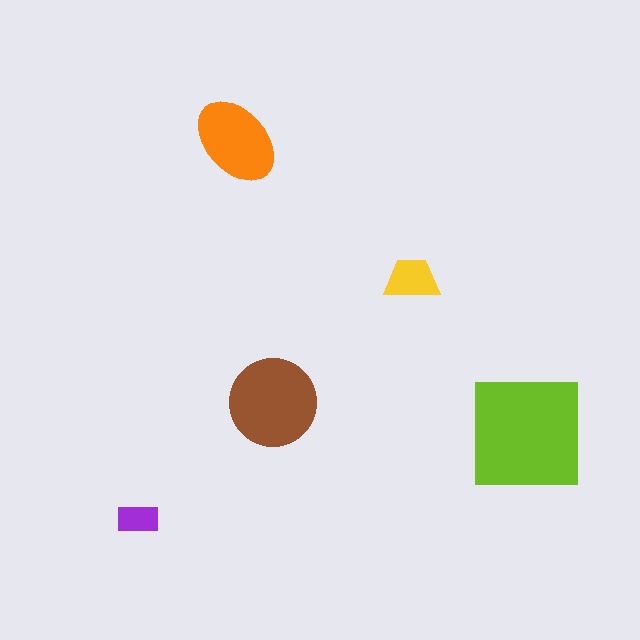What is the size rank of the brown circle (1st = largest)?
2nd.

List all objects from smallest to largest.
The purple rectangle, the yellow trapezoid, the orange ellipse, the brown circle, the lime square.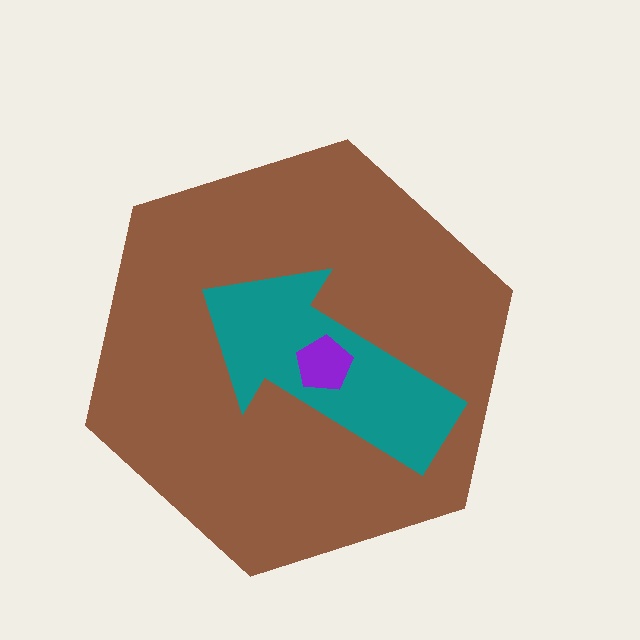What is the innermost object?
The purple pentagon.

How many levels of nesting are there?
3.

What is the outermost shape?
The brown hexagon.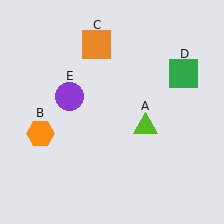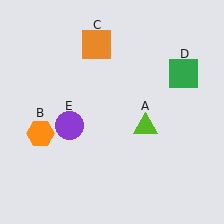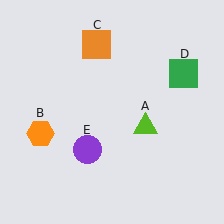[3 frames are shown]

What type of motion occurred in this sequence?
The purple circle (object E) rotated counterclockwise around the center of the scene.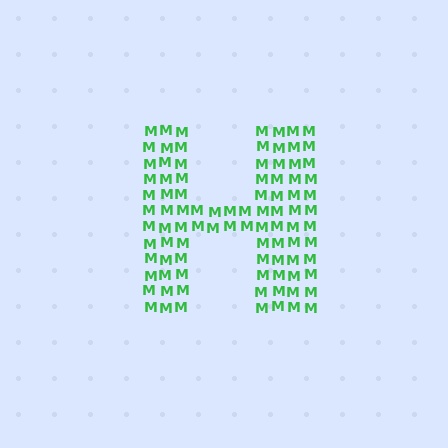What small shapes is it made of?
It is made of small letter M's.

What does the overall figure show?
The overall figure shows the letter H.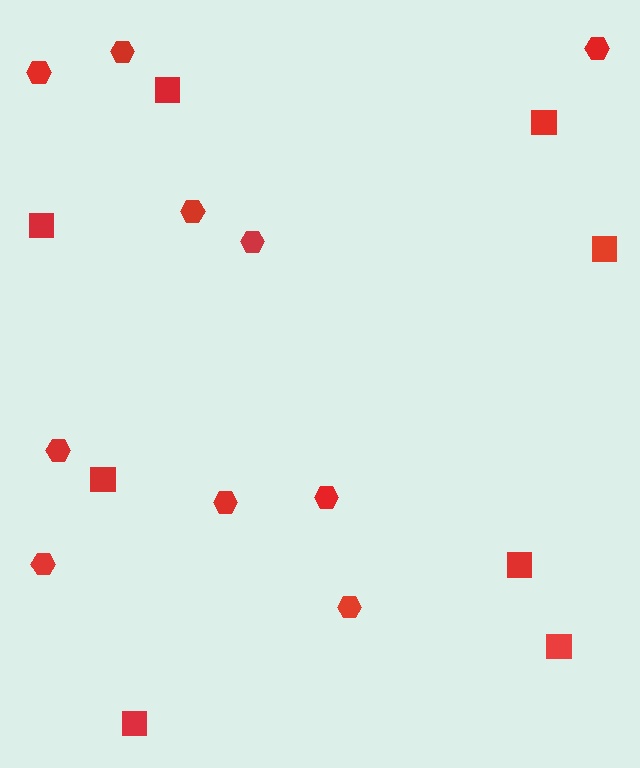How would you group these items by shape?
There are 2 groups: one group of squares (8) and one group of hexagons (10).